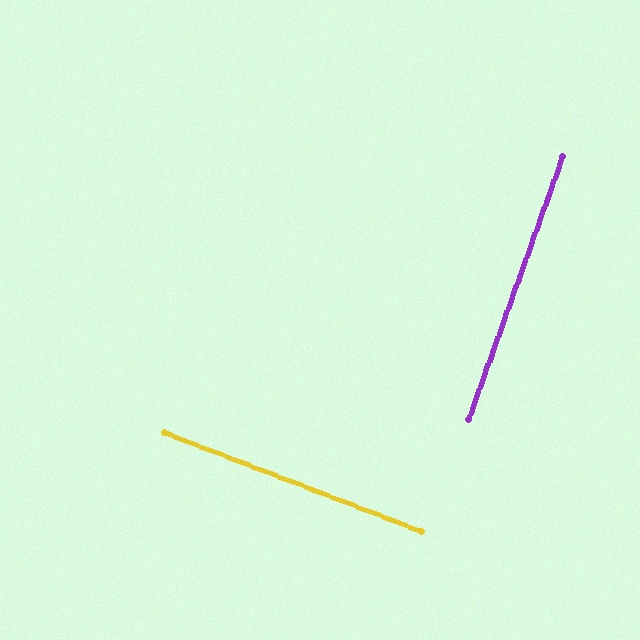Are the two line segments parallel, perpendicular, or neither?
Perpendicular — they meet at approximately 89°.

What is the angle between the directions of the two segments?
Approximately 89 degrees.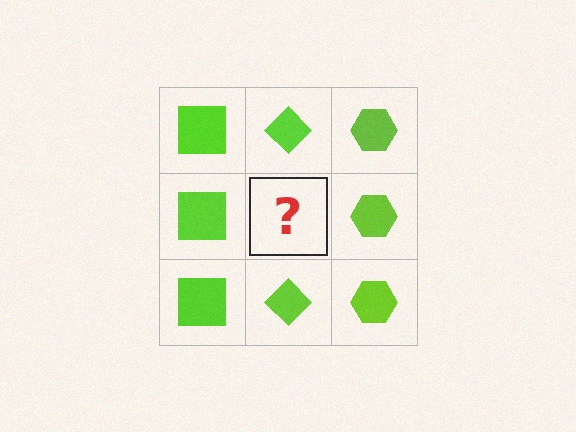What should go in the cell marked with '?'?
The missing cell should contain a lime diamond.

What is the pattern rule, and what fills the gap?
The rule is that each column has a consistent shape. The gap should be filled with a lime diamond.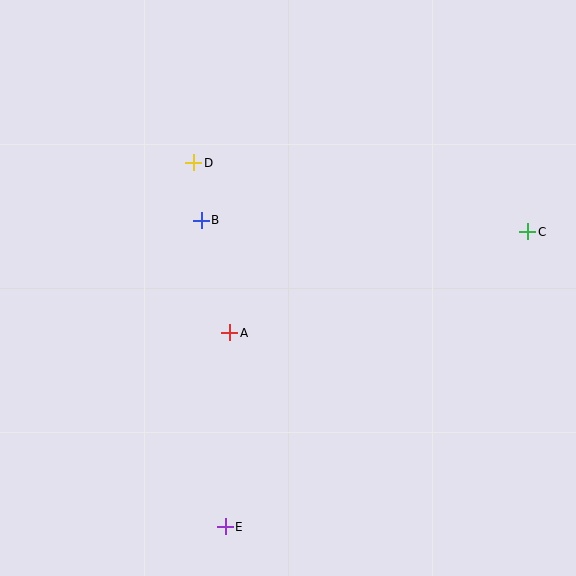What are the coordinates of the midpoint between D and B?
The midpoint between D and B is at (197, 192).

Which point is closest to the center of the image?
Point A at (230, 333) is closest to the center.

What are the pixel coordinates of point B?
Point B is at (201, 220).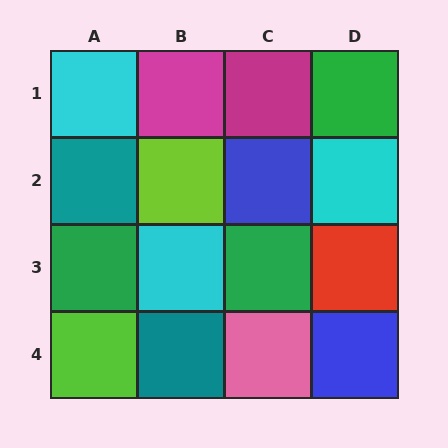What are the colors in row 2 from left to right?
Teal, lime, blue, cyan.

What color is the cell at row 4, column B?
Teal.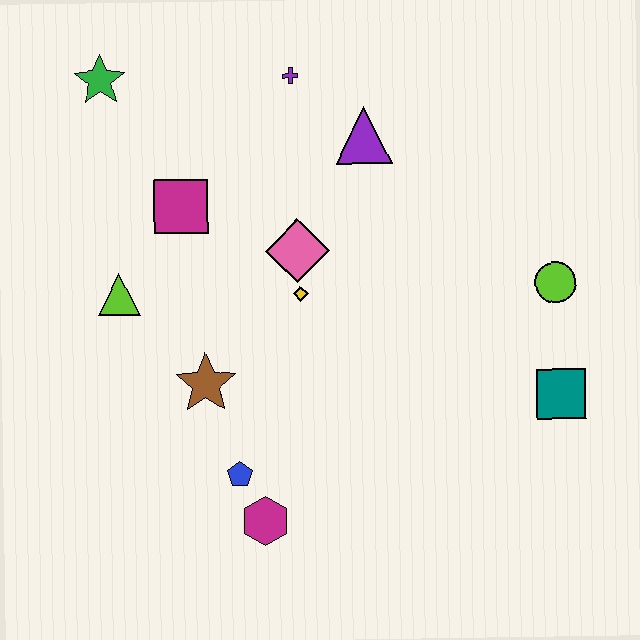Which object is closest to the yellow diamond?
The pink diamond is closest to the yellow diamond.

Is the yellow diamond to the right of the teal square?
No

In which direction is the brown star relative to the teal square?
The brown star is to the left of the teal square.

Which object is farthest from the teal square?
The green star is farthest from the teal square.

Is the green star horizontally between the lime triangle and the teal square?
No